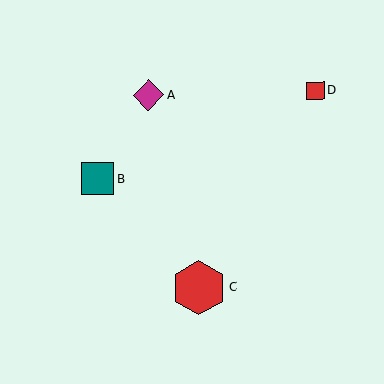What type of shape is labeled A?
Shape A is a magenta diamond.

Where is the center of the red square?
The center of the red square is at (315, 91).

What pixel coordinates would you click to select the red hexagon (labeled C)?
Click at (199, 287) to select the red hexagon C.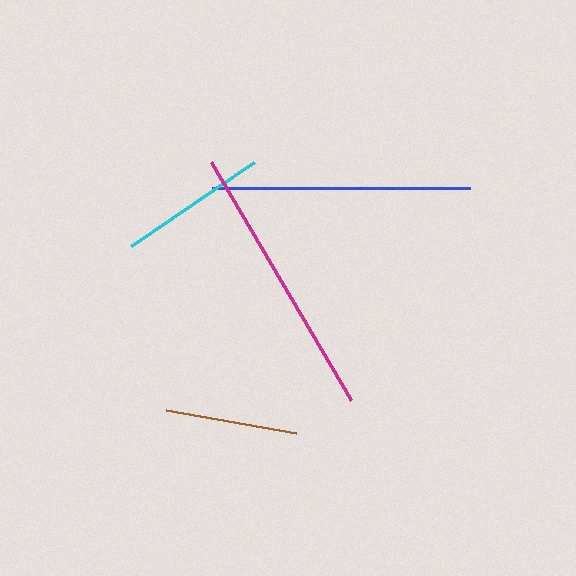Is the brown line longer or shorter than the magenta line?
The magenta line is longer than the brown line.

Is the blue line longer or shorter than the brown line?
The blue line is longer than the brown line.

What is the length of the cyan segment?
The cyan segment is approximately 149 pixels long.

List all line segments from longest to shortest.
From longest to shortest: magenta, blue, cyan, brown.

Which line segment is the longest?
The magenta line is the longest at approximately 276 pixels.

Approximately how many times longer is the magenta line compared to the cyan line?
The magenta line is approximately 1.8 times the length of the cyan line.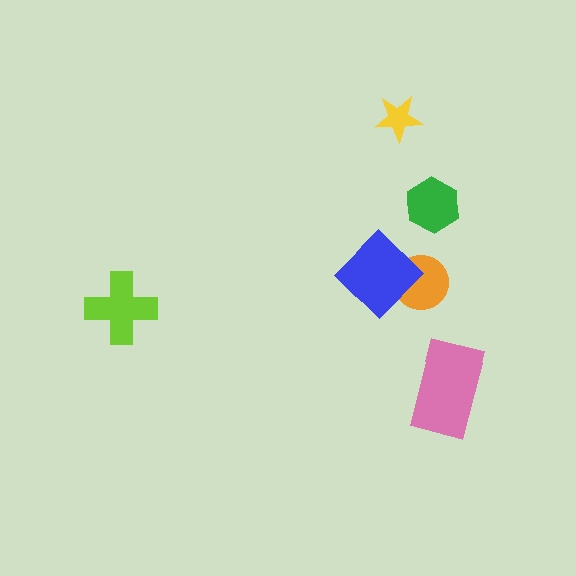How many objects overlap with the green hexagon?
0 objects overlap with the green hexagon.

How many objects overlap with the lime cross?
0 objects overlap with the lime cross.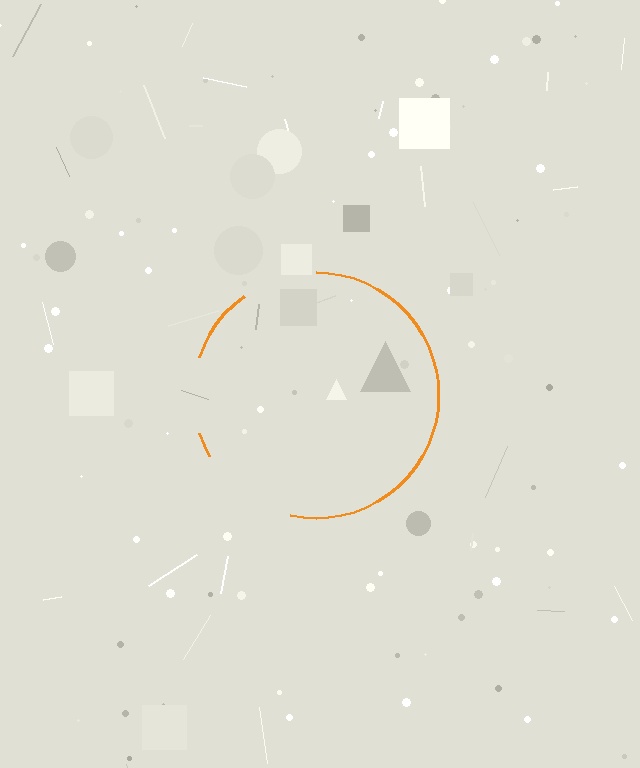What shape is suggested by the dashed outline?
The dashed outline suggests a circle.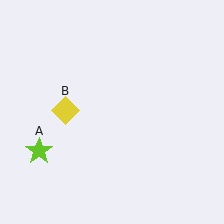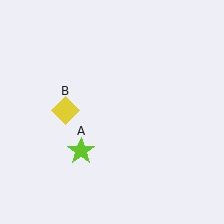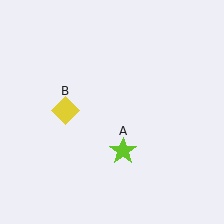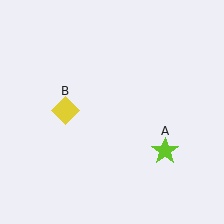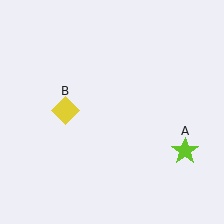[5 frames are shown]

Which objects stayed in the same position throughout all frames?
Yellow diamond (object B) remained stationary.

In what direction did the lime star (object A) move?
The lime star (object A) moved right.